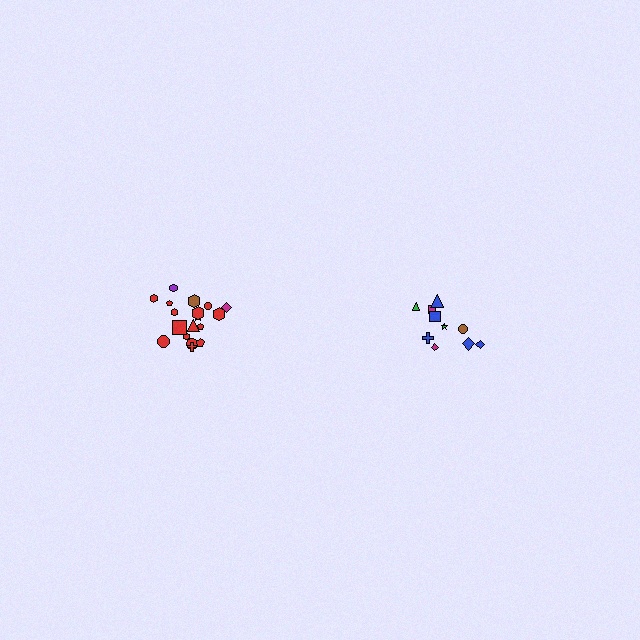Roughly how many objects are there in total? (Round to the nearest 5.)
Roughly 30 objects in total.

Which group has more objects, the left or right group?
The left group.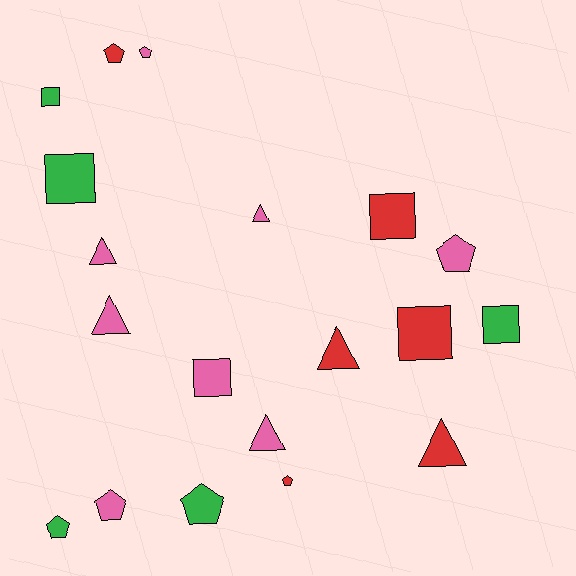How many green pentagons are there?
There are 2 green pentagons.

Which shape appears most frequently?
Pentagon, with 7 objects.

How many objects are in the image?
There are 19 objects.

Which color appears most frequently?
Pink, with 8 objects.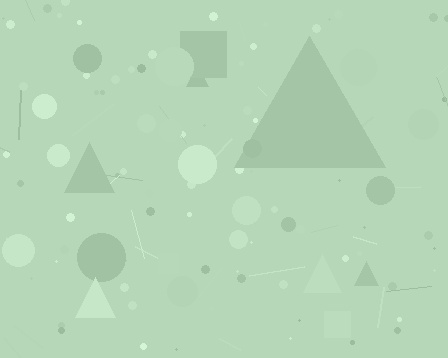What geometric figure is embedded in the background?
A triangle is embedded in the background.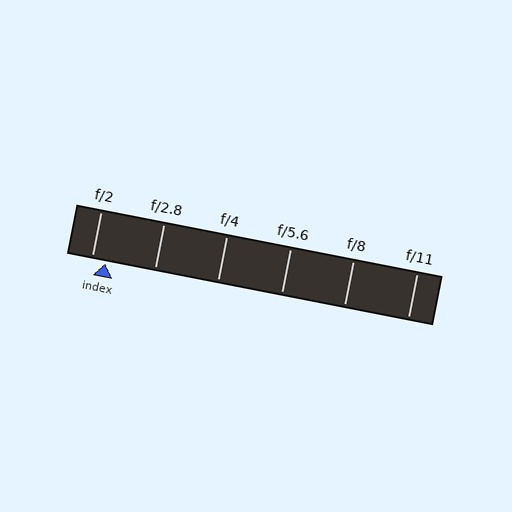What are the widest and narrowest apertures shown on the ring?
The widest aperture shown is f/2 and the narrowest is f/11.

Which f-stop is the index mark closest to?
The index mark is closest to f/2.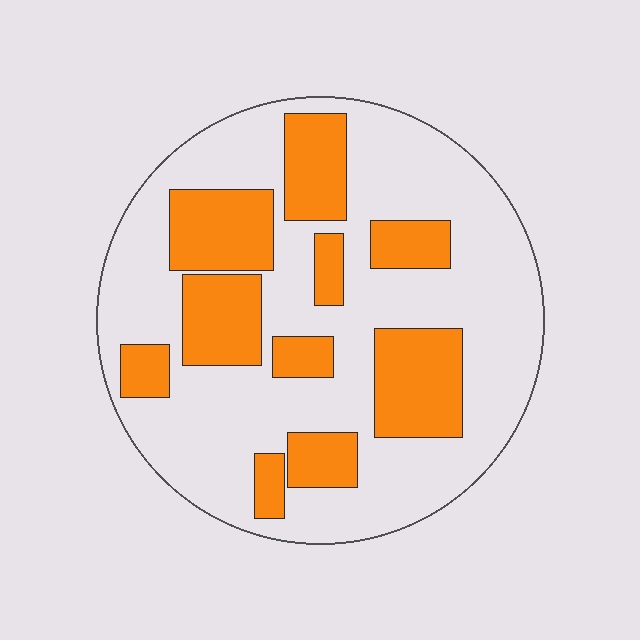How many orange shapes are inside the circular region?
10.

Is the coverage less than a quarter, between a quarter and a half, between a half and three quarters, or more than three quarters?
Between a quarter and a half.